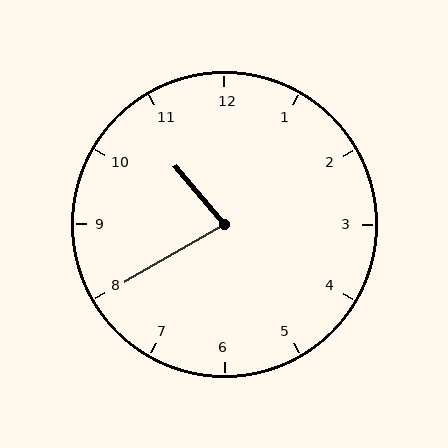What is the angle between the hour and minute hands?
Approximately 80 degrees.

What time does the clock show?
10:40.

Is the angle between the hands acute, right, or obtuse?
It is acute.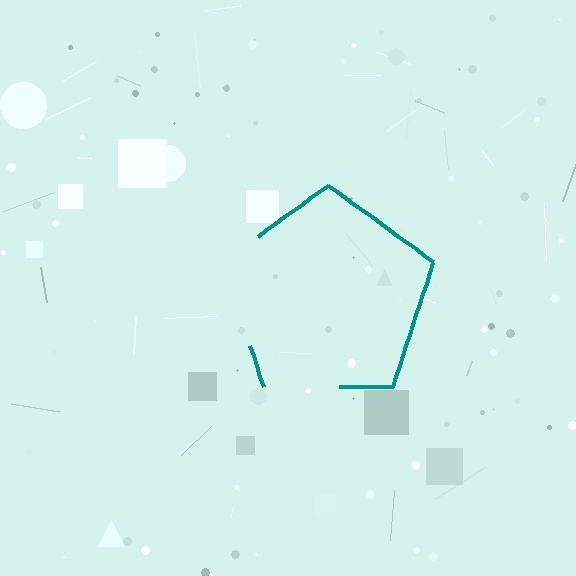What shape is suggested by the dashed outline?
The dashed outline suggests a pentagon.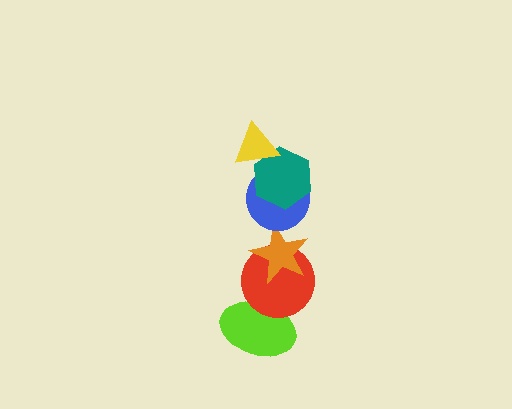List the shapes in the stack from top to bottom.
From top to bottom: the yellow triangle, the teal hexagon, the blue circle, the orange star, the red circle, the lime ellipse.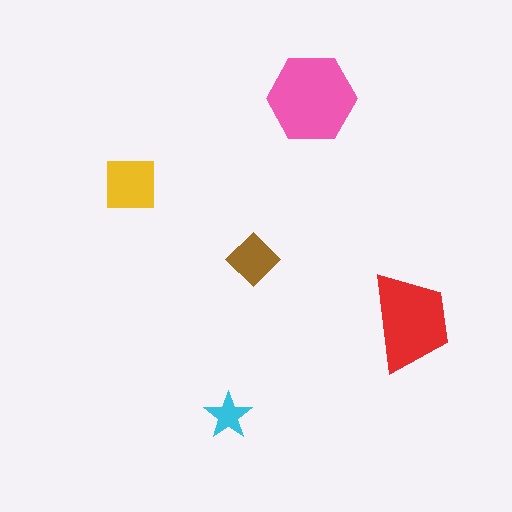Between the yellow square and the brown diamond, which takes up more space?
The yellow square.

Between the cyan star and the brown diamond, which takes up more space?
The brown diamond.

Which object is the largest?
The pink hexagon.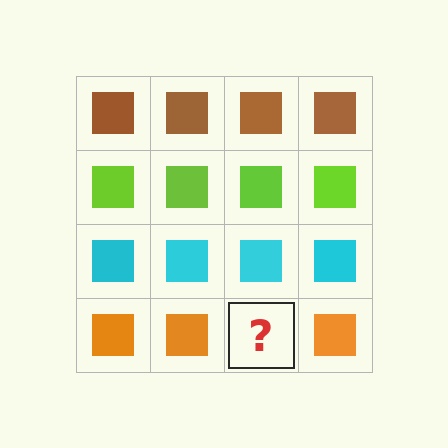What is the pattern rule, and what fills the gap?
The rule is that each row has a consistent color. The gap should be filled with an orange square.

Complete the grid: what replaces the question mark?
The question mark should be replaced with an orange square.